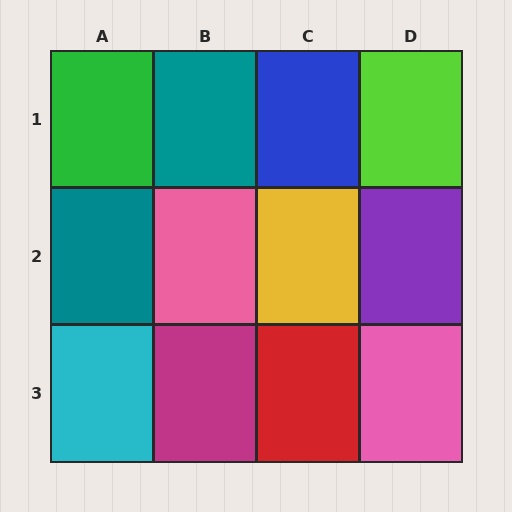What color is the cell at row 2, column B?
Pink.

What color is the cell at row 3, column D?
Pink.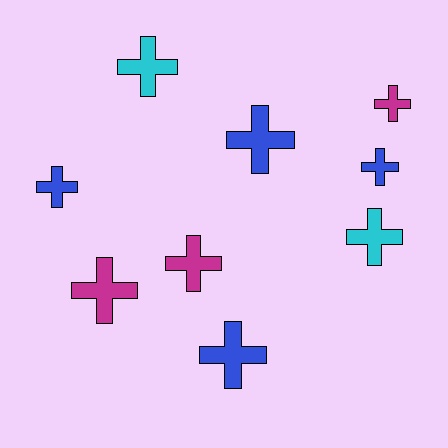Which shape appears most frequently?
Cross, with 9 objects.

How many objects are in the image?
There are 9 objects.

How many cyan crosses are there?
There are 2 cyan crosses.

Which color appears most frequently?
Blue, with 4 objects.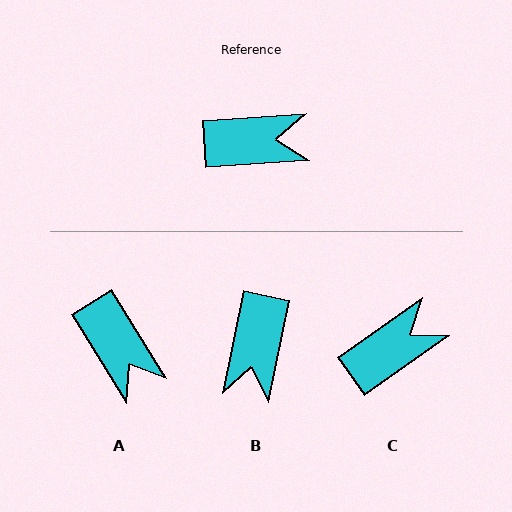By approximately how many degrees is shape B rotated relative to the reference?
Approximately 105 degrees clockwise.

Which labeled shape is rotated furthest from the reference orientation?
B, about 105 degrees away.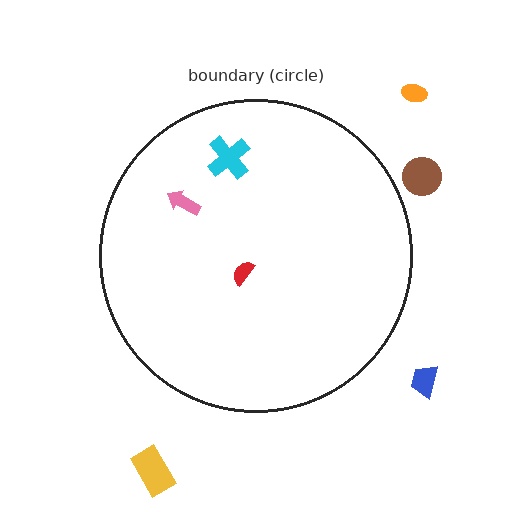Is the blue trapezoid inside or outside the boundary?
Outside.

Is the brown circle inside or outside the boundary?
Outside.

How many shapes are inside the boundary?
3 inside, 4 outside.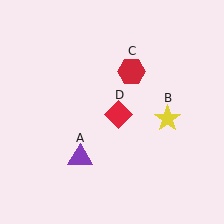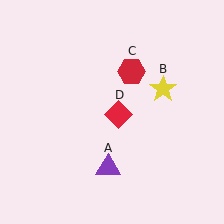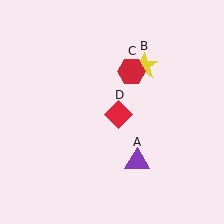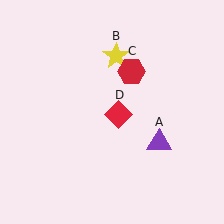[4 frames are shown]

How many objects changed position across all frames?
2 objects changed position: purple triangle (object A), yellow star (object B).